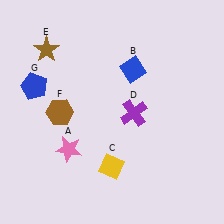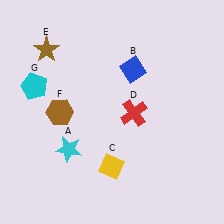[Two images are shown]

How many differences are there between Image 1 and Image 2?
There are 3 differences between the two images.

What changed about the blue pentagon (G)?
In Image 1, G is blue. In Image 2, it changed to cyan.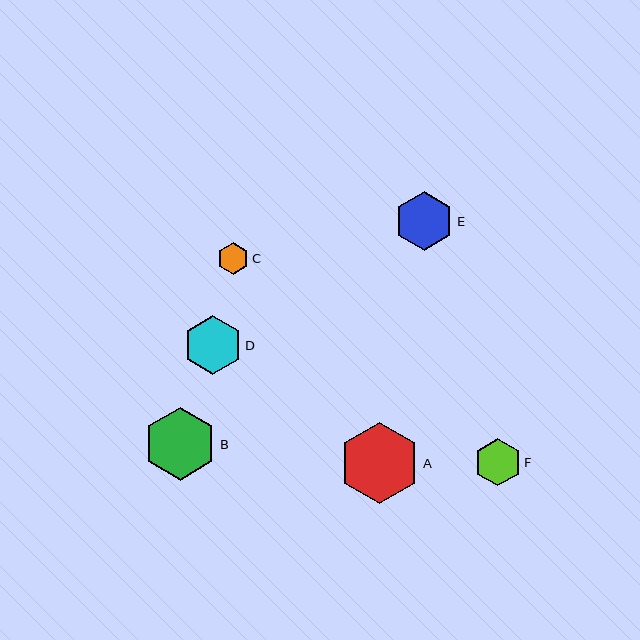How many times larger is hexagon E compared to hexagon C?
Hexagon E is approximately 1.9 times the size of hexagon C.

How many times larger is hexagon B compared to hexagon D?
Hexagon B is approximately 1.3 times the size of hexagon D.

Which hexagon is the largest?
Hexagon A is the largest with a size of approximately 81 pixels.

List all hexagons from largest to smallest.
From largest to smallest: A, B, E, D, F, C.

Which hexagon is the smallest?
Hexagon C is the smallest with a size of approximately 32 pixels.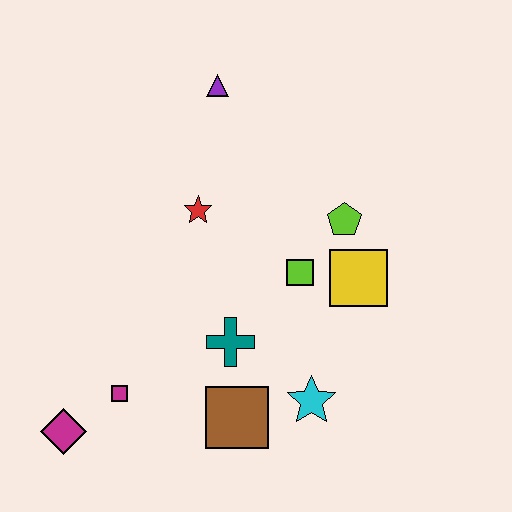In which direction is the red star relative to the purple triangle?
The red star is below the purple triangle.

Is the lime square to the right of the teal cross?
Yes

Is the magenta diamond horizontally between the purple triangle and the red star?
No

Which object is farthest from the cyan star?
The purple triangle is farthest from the cyan star.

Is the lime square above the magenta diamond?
Yes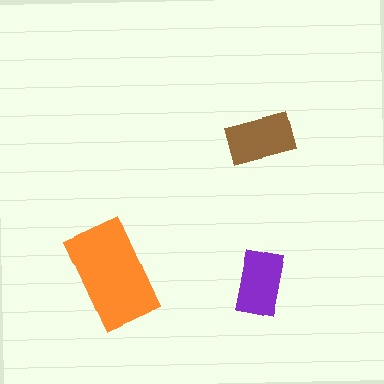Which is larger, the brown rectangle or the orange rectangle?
The orange one.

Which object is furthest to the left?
The orange rectangle is leftmost.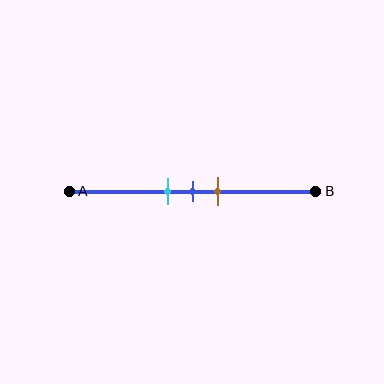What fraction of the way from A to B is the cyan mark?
The cyan mark is approximately 40% (0.4) of the way from A to B.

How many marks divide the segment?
There are 3 marks dividing the segment.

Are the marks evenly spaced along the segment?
Yes, the marks are approximately evenly spaced.